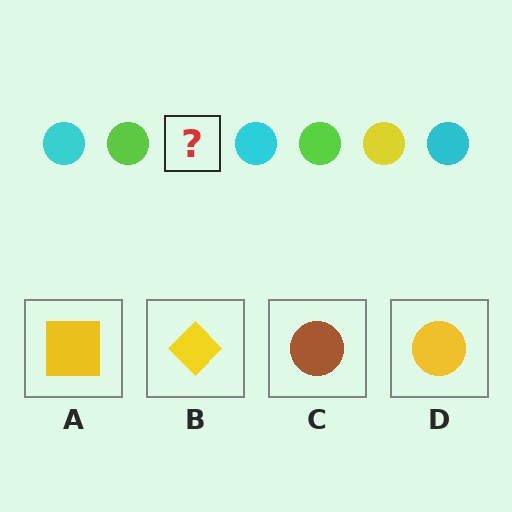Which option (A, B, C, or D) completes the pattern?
D.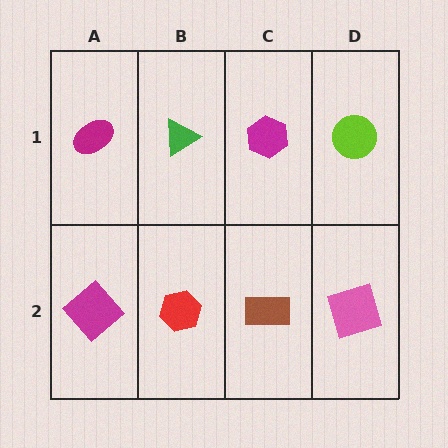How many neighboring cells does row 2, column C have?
3.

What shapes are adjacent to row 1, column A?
A magenta diamond (row 2, column A), a green triangle (row 1, column B).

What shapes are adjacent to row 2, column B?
A green triangle (row 1, column B), a magenta diamond (row 2, column A), a brown rectangle (row 2, column C).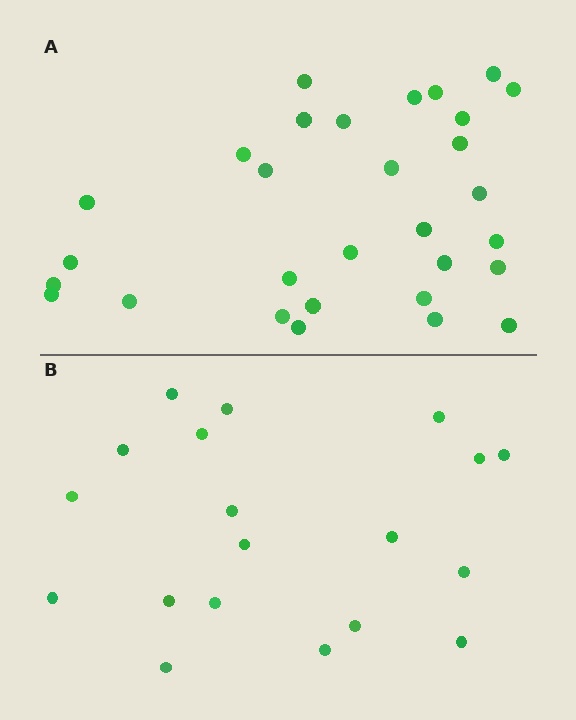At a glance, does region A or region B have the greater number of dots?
Region A (the top region) has more dots.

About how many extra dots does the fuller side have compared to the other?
Region A has roughly 12 or so more dots than region B.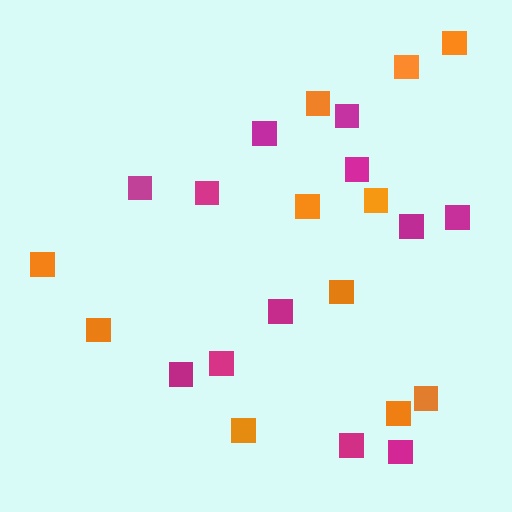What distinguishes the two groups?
There are 2 groups: one group of orange squares (11) and one group of magenta squares (12).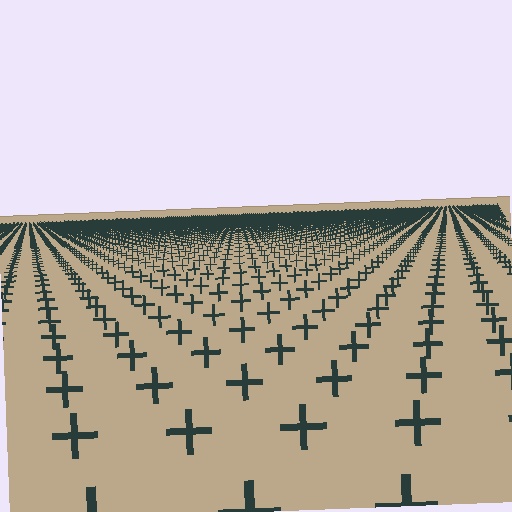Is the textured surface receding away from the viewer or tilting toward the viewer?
The surface is receding away from the viewer. Texture elements get smaller and denser toward the top.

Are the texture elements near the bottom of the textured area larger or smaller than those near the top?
Larger. Near the bottom, elements are closer to the viewer and appear at a bigger on-screen size.